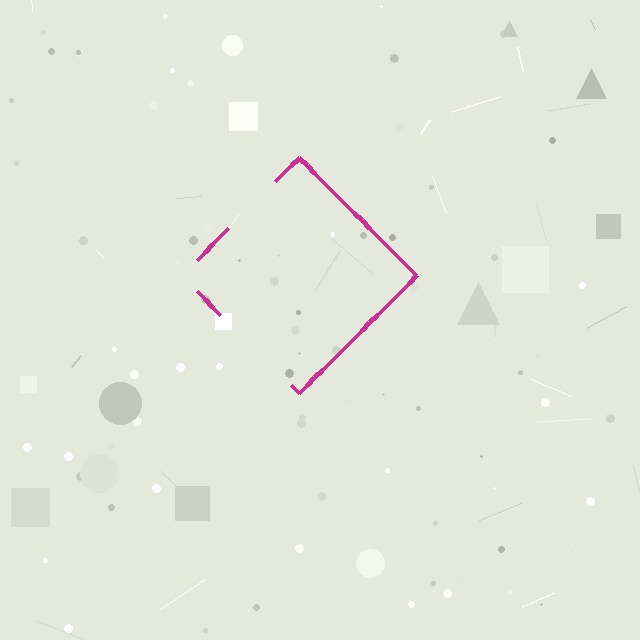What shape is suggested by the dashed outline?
The dashed outline suggests a diamond.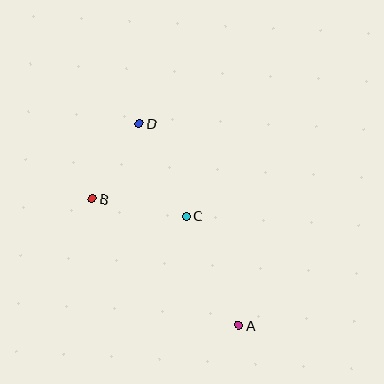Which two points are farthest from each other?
Points A and D are farthest from each other.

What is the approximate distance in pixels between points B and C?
The distance between B and C is approximately 96 pixels.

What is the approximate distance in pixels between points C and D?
The distance between C and D is approximately 104 pixels.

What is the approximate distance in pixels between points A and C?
The distance between A and C is approximately 121 pixels.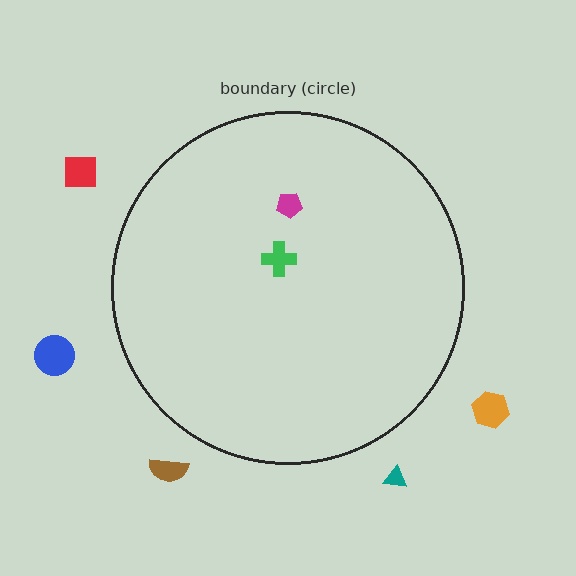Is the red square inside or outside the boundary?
Outside.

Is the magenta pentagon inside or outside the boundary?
Inside.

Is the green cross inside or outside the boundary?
Inside.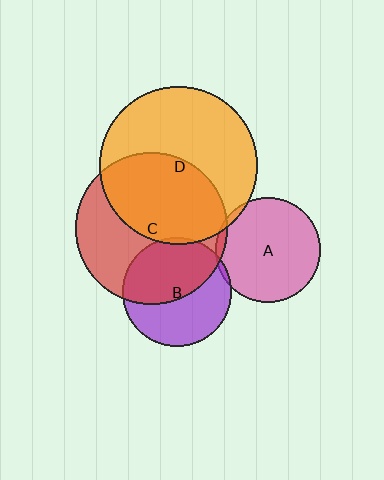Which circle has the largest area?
Circle D (orange).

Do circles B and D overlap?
Yes.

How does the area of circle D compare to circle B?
Approximately 2.1 times.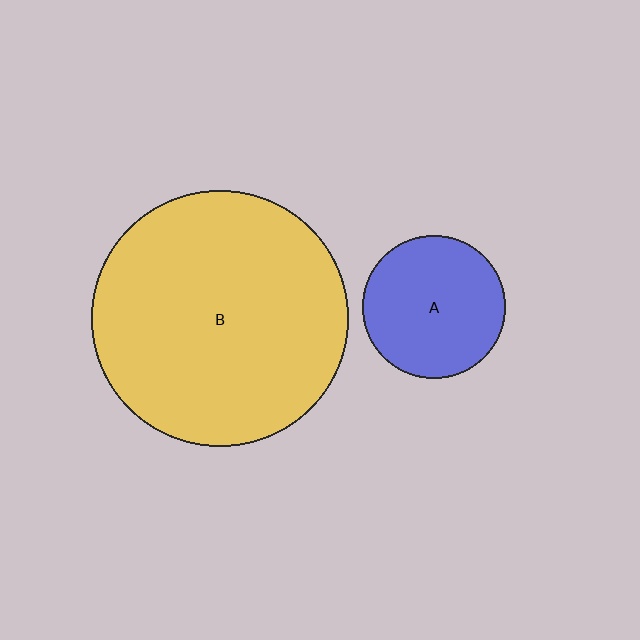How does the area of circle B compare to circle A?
Approximately 3.2 times.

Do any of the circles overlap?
No, none of the circles overlap.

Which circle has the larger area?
Circle B (yellow).